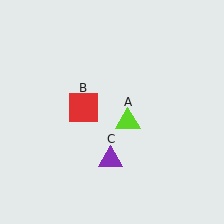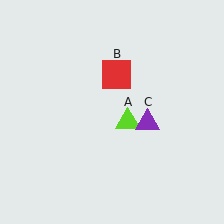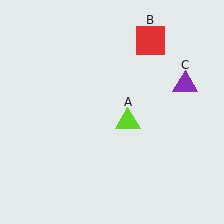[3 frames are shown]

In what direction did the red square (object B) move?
The red square (object B) moved up and to the right.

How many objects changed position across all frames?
2 objects changed position: red square (object B), purple triangle (object C).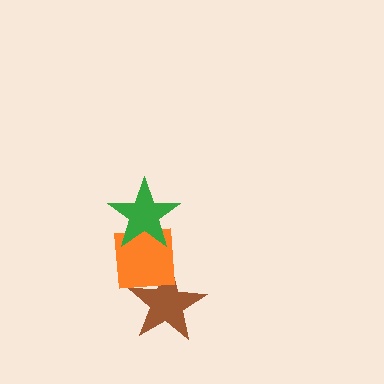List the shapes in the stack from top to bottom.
From top to bottom: the green star, the orange square, the brown star.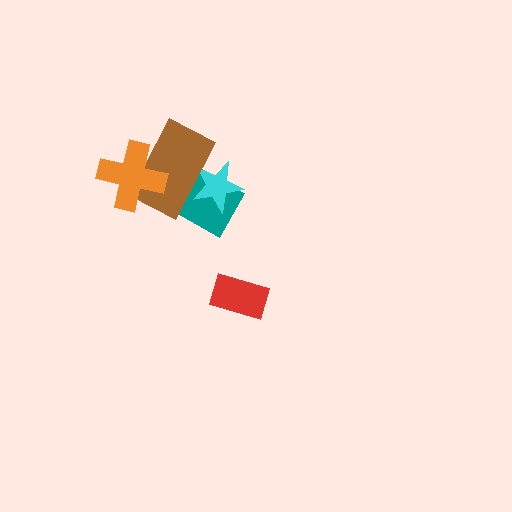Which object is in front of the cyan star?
The brown rectangle is in front of the cyan star.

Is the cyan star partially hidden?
Yes, it is partially covered by another shape.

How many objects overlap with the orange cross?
1 object overlaps with the orange cross.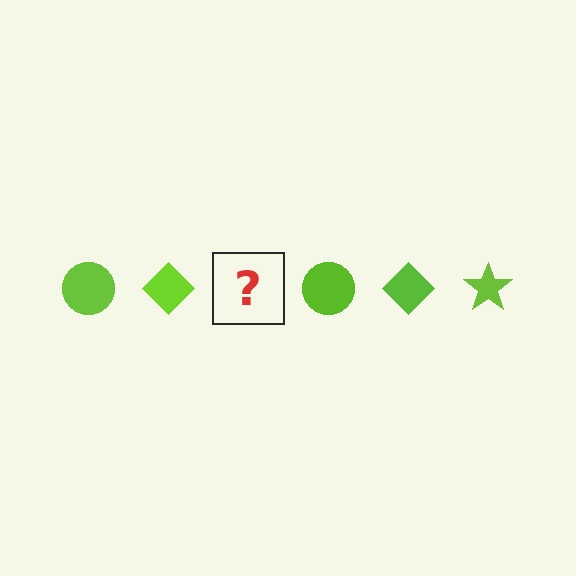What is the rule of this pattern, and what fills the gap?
The rule is that the pattern cycles through circle, diamond, star shapes in lime. The gap should be filled with a lime star.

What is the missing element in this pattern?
The missing element is a lime star.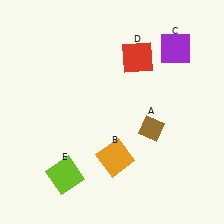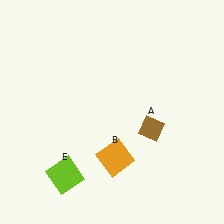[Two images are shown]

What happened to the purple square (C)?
The purple square (C) was removed in Image 2. It was in the top-right area of Image 1.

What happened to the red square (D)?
The red square (D) was removed in Image 2. It was in the top-right area of Image 1.